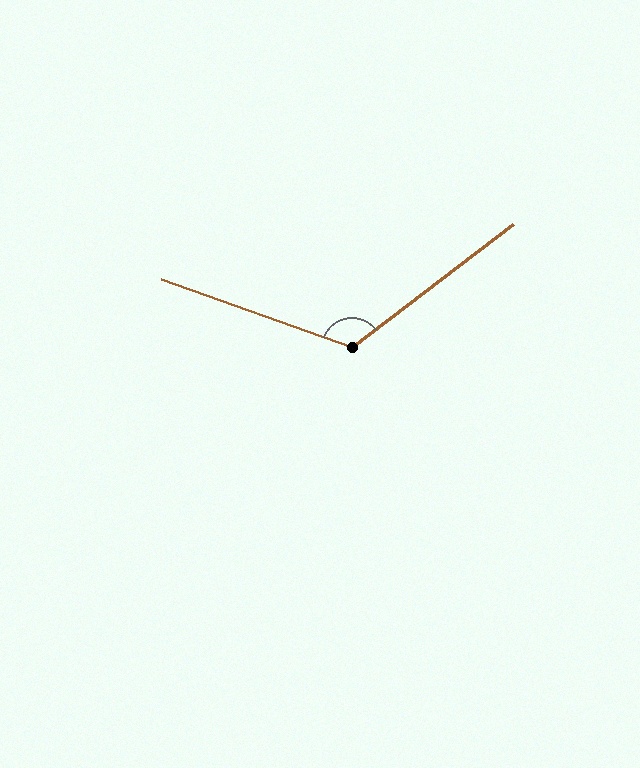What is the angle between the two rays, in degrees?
Approximately 123 degrees.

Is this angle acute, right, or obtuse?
It is obtuse.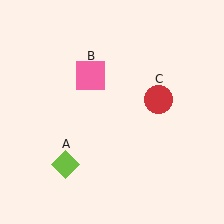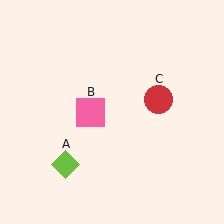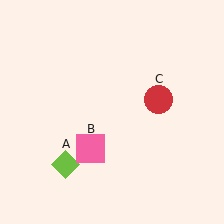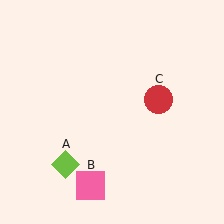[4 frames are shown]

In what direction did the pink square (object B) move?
The pink square (object B) moved down.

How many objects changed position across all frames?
1 object changed position: pink square (object B).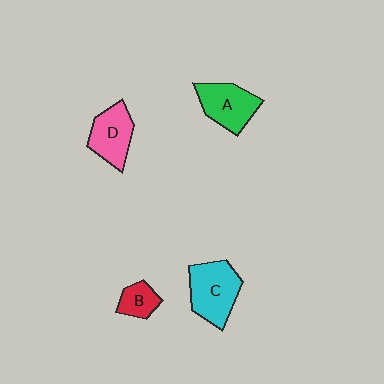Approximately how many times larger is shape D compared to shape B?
Approximately 1.8 times.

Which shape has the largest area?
Shape C (cyan).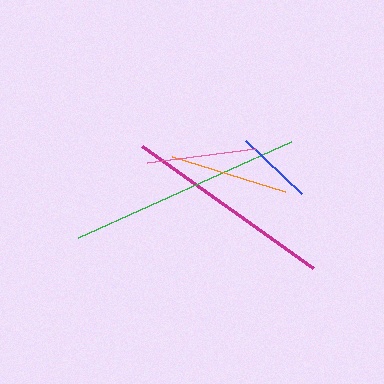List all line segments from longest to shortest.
From longest to shortest: green, magenta, orange, pink, blue.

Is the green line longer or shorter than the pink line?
The green line is longer than the pink line.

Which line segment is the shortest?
The blue line is the shortest at approximately 77 pixels.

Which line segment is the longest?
The green line is the longest at approximately 234 pixels.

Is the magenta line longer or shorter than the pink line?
The magenta line is longer than the pink line.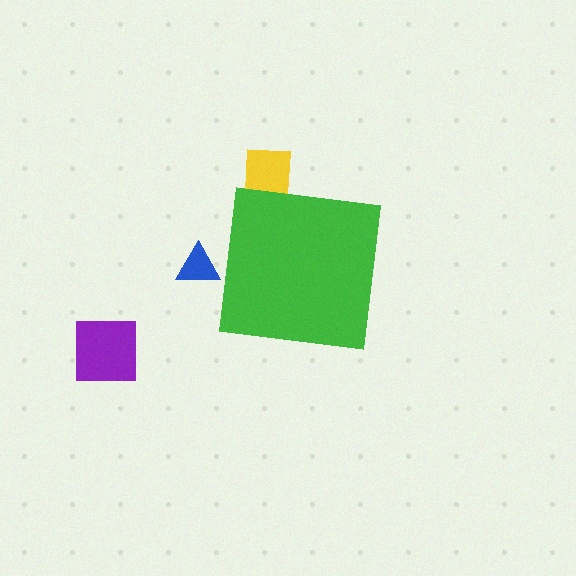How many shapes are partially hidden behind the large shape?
2 shapes are partially hidden.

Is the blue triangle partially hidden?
Yes, the blue triangle is partially hidden behind the green square.